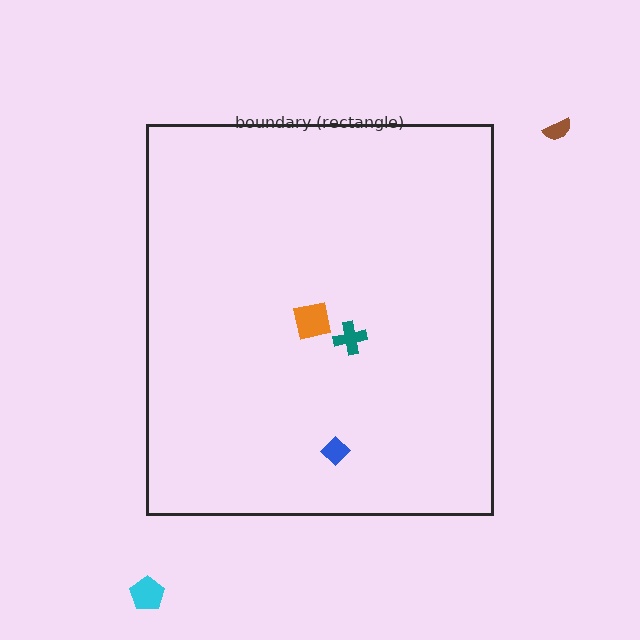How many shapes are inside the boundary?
3 inside, 2 outside.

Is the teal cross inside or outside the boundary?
Inside.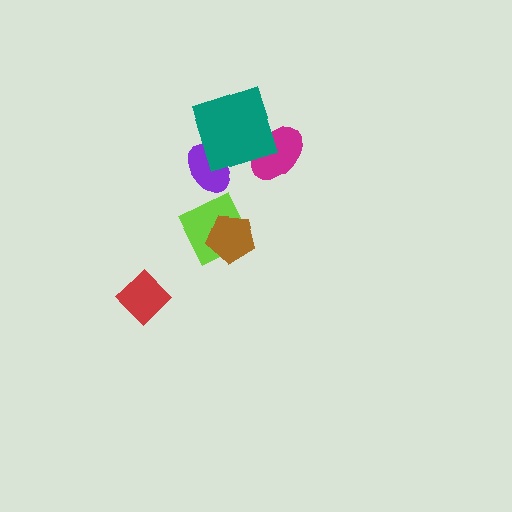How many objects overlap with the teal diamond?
2 objects overlap with the teal diamond.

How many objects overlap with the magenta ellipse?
1 object overlaps with the magenta ellipse.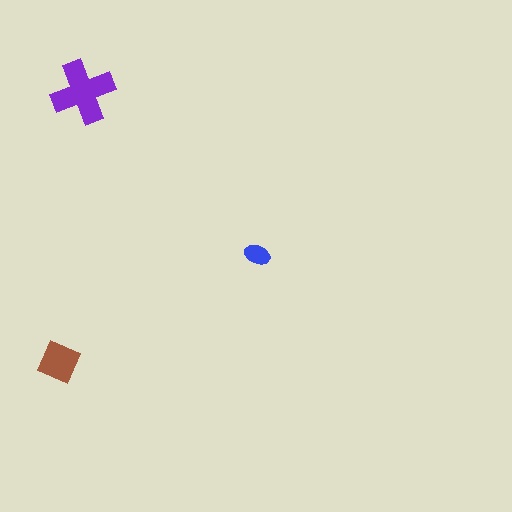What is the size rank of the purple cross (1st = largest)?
1st.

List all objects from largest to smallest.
The purple cross, the brown diamond, the blue ellipse.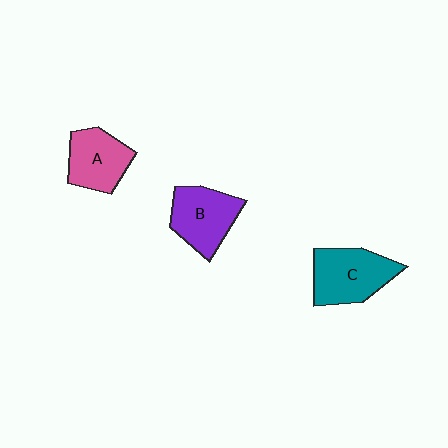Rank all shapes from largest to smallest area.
From largest to smallest: C (teal), B (purple), A (pink).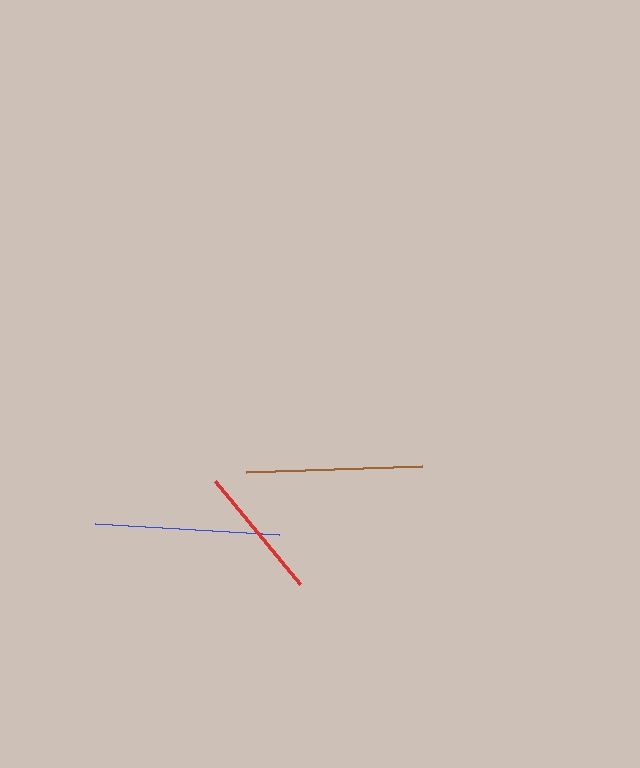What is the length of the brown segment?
The brown segment is approximately 176 pixels long.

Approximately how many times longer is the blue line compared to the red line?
The blue line is approximately 1.4 times the length of the red line.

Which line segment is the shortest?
The red line is the shortest at approximately 134 pixels.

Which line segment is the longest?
The blue line is the longest at approximately 184 pixels.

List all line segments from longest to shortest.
From longest to shortest: blue, brown, red.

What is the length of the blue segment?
The blue segment is approximately 184 pixels long.